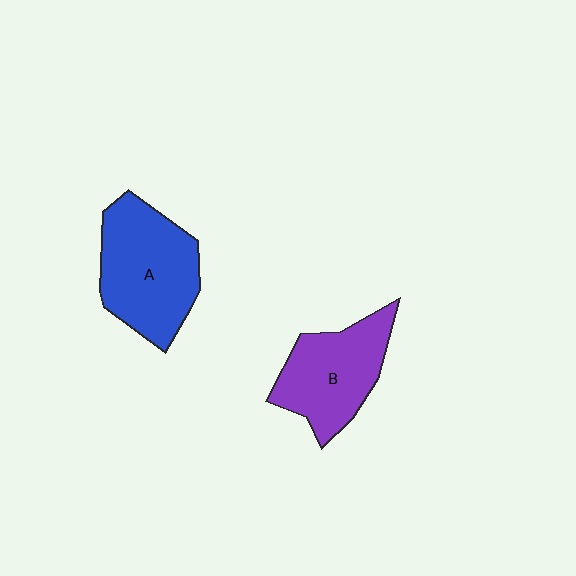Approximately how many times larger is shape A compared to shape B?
Approximately 1.2 times.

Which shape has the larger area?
Shape A (blue).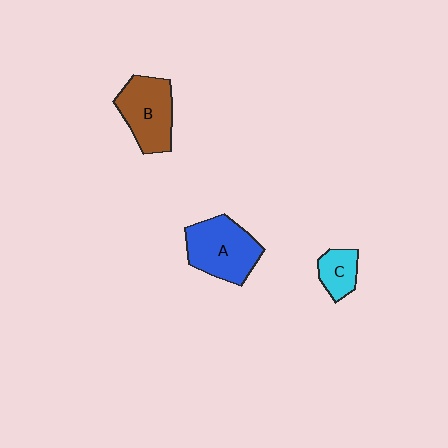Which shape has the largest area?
Shape A (blue).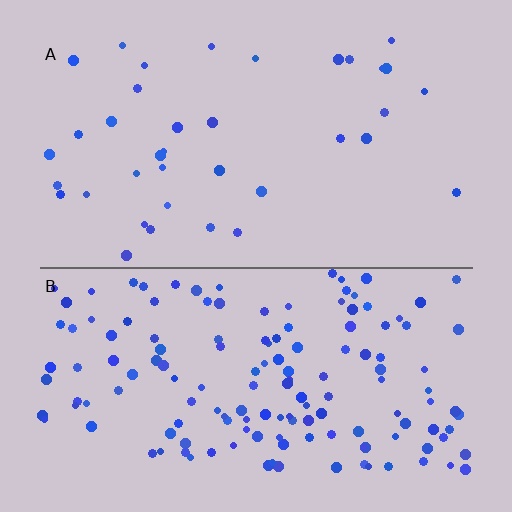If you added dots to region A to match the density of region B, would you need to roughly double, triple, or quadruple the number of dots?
Approximately quadruple.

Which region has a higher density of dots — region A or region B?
B (the bottom).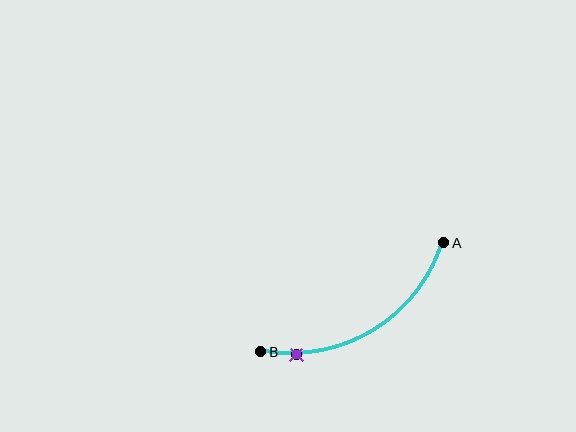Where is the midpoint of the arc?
The arc midpoint is the point on the curve farthest from the straight line joining A and B. It sits below that line.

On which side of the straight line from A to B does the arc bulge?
The arc bulges below the straight line connecting A and B.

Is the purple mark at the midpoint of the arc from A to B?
No. The purple mark lies on the arc but is closer to endpoint B. The arc midpoint would be at the point on the curve equidistant along the arc from both A and B.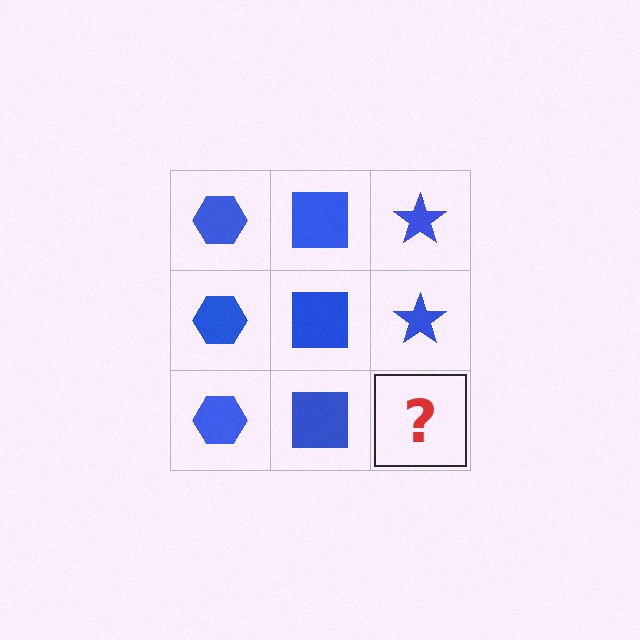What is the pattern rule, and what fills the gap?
The rule is that each column has a consistent shape. The gap should be filled with a blue star.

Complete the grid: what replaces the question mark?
The question mark should be replaced with a blue star.